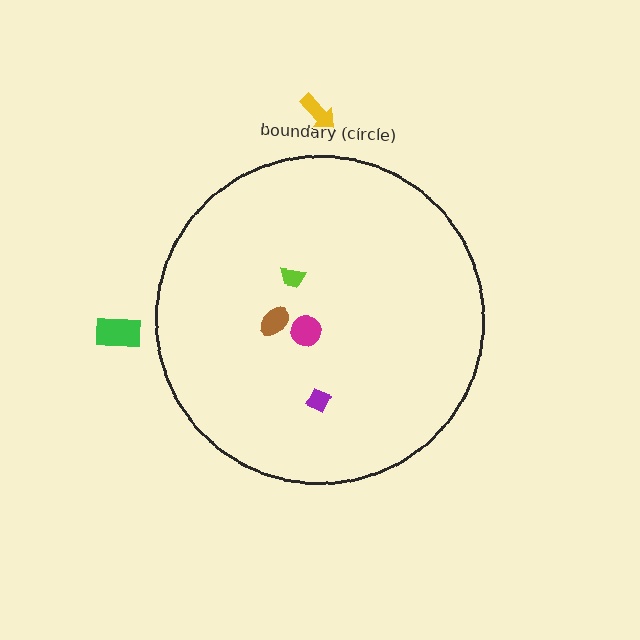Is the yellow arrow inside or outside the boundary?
Outside.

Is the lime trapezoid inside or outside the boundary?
Inside.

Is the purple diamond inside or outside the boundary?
Inside.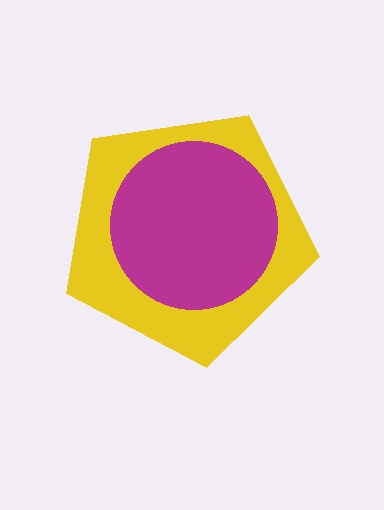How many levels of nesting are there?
2.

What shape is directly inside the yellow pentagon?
The magenta circle.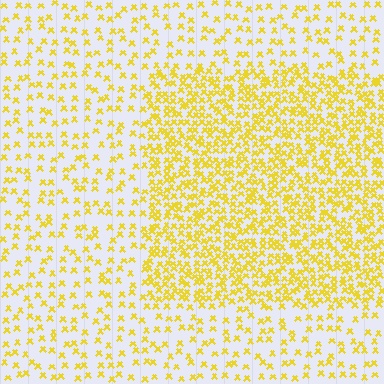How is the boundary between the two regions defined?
The boundary is defined by a change in element density (approximately 2.5x ratio). All elements are the same color, size, and shape.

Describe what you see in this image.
The image contains small yellow elements arranged at two different densities. A rectangle-shaped region is visible where the elements are more densely packed than the surrounding area.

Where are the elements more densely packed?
The elements are more densely packed inside the rectangle boundary.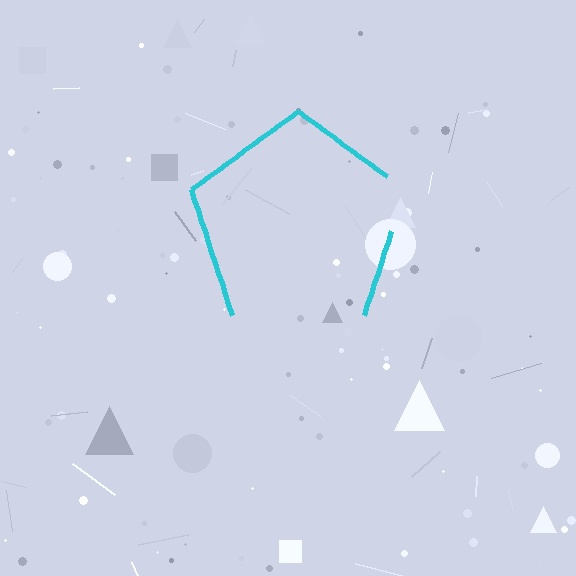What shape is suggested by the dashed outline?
The dashed outline suggests a pentagon.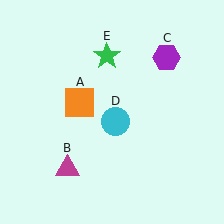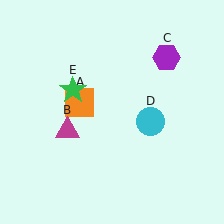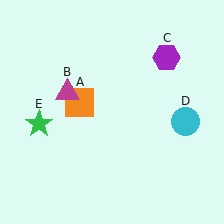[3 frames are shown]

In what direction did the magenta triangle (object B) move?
The magenta triangle (object B) moved up.